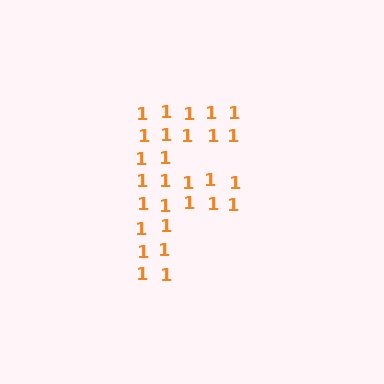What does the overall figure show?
The overall figure shows the letter F.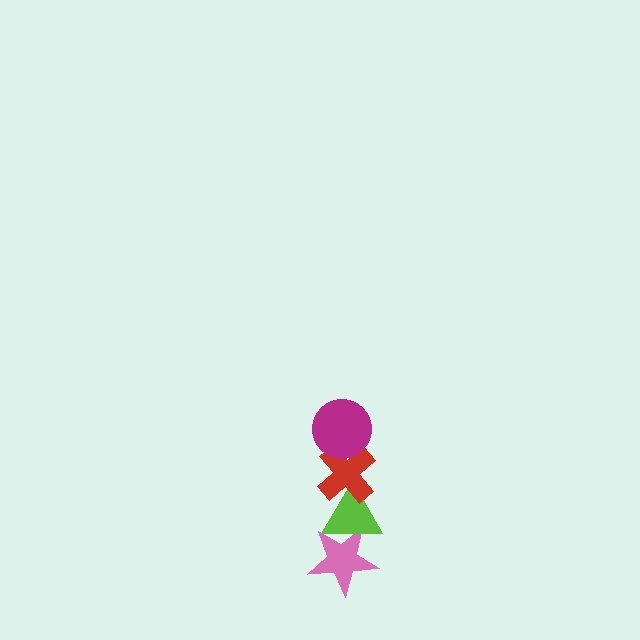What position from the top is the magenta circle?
The magenta circle is 1st from the top.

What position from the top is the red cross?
The red cross is 2nd from the top.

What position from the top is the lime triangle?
The lime triangle is 3rd from the top.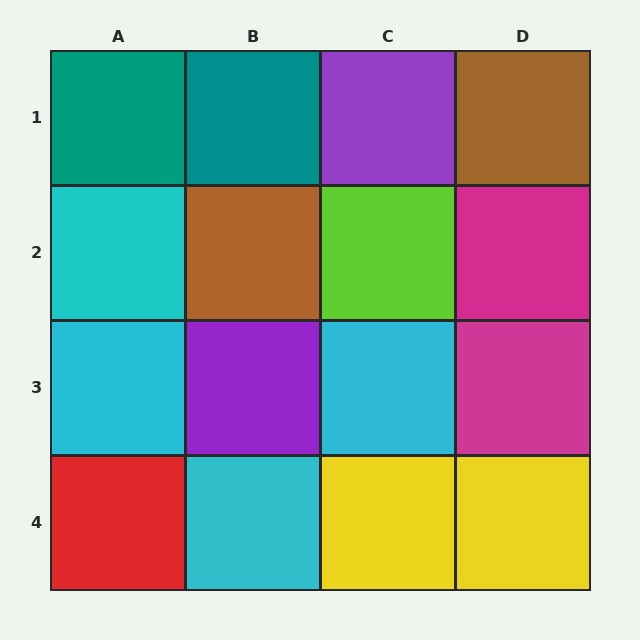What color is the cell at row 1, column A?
Teal.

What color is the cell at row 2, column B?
Brown.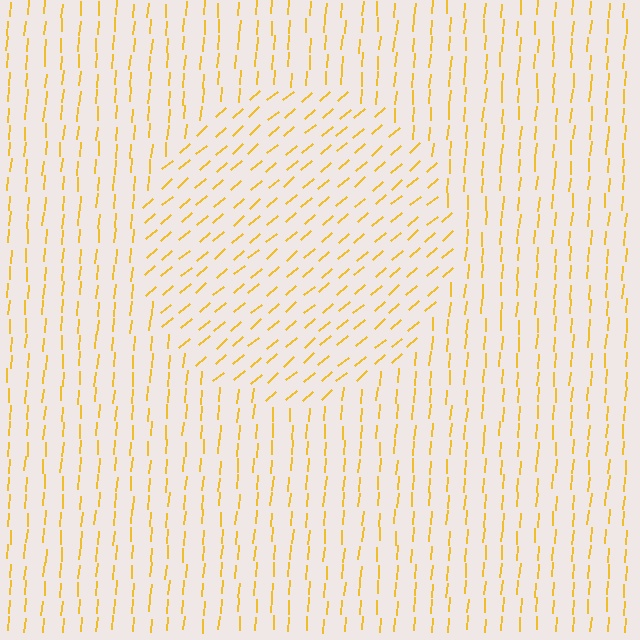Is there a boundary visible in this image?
Yes, there is a texture boundary formed by a change in line orientation.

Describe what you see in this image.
The image is filled with small yellow line segments. A circle region in the image has lines oriented differently from the surrounding lines, creating a visible texture boundary.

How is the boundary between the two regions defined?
The boundary is defined purely by a change in line orientation (approximately 45 degrees difference). All lines are the same color and thickness.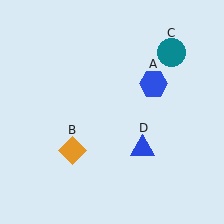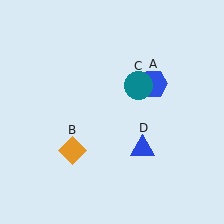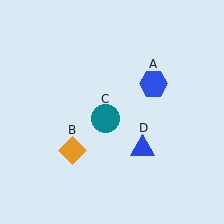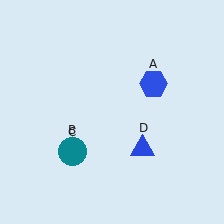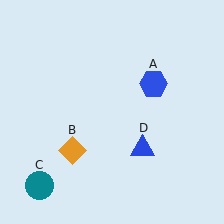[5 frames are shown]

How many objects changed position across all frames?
1 object changed position: teal circle (object C).